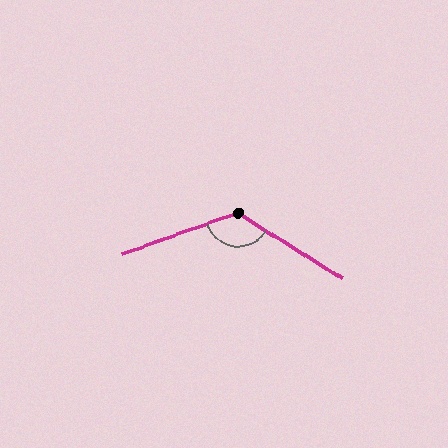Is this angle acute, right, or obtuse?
It is obtuse.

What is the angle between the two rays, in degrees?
Approximately 129 degrees.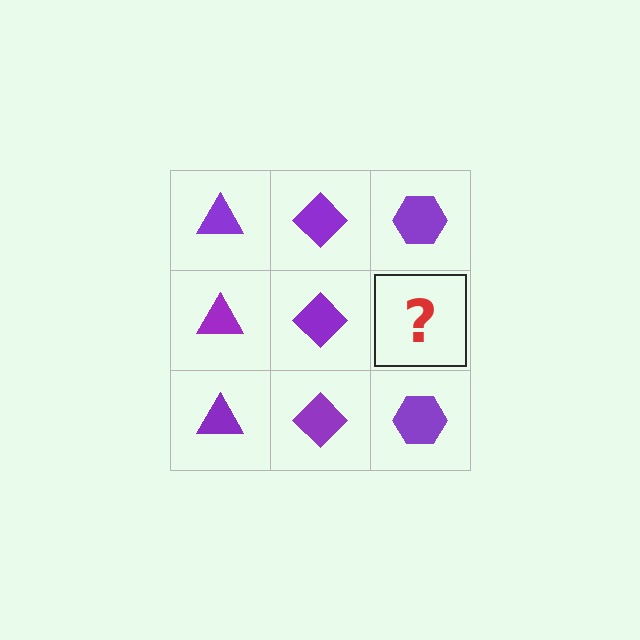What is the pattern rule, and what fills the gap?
The rule is that each column has a consistent shape. The gap should be filled with a purple hexagon.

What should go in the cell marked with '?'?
The missing cell should contain a purple hexagon.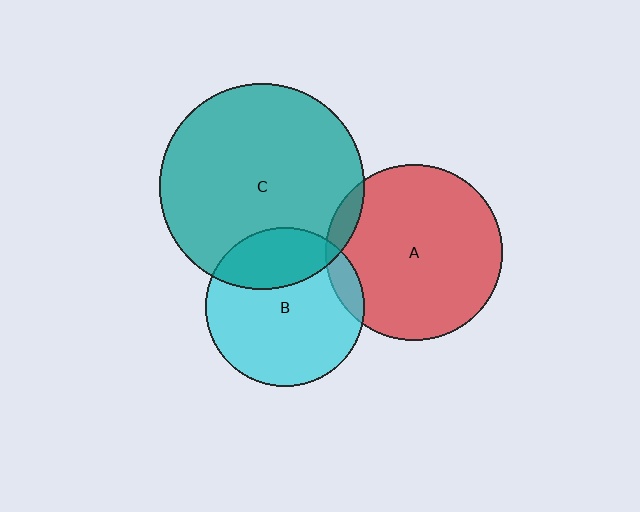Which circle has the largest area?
Circle C (teal).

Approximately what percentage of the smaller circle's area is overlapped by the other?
Approximately 10%.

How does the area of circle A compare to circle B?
Approximately 1.2 times.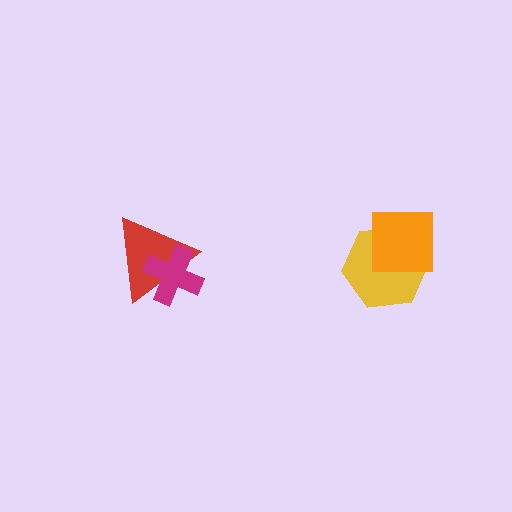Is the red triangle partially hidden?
Yes, it is partially covered by another shape.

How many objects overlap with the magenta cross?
1 object overlaps with the magenta cross.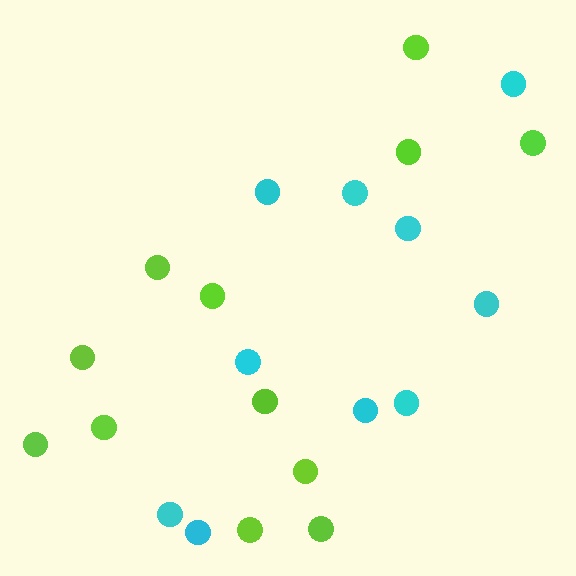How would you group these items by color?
There are 2 groups: one group of lime circles (12) and one group of cyan circles (10).